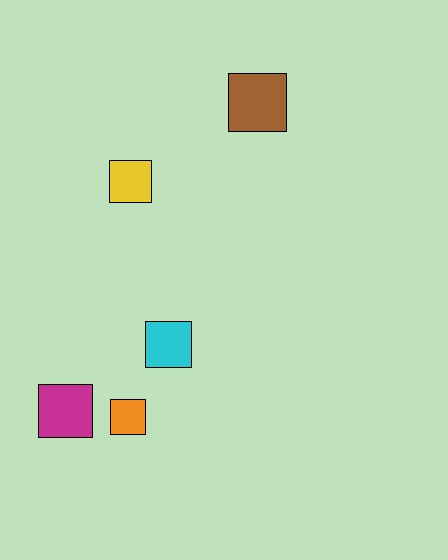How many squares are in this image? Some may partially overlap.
There are 5 squares.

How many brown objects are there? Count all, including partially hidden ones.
There is 1 brown object.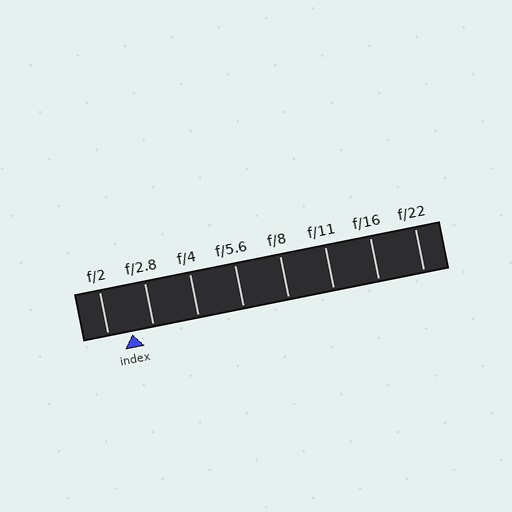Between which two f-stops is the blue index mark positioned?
The index mark is between f/2 and f/2.8.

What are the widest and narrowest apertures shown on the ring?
The widest aperture shown is f/2 and the narrowest is f/22.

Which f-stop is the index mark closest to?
The index mark is closest to f/2.8.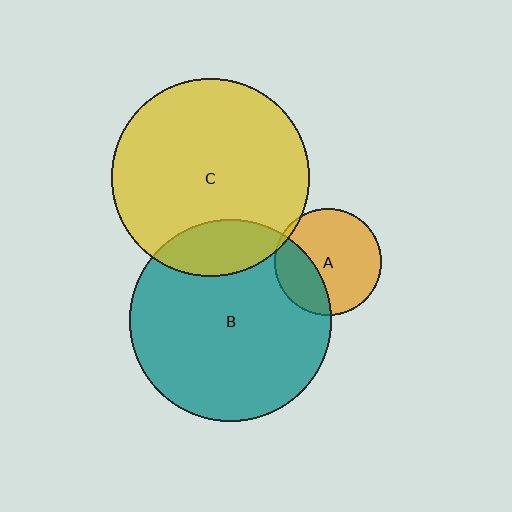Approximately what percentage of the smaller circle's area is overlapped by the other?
Approximately 15%.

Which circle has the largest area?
Circle B (teal).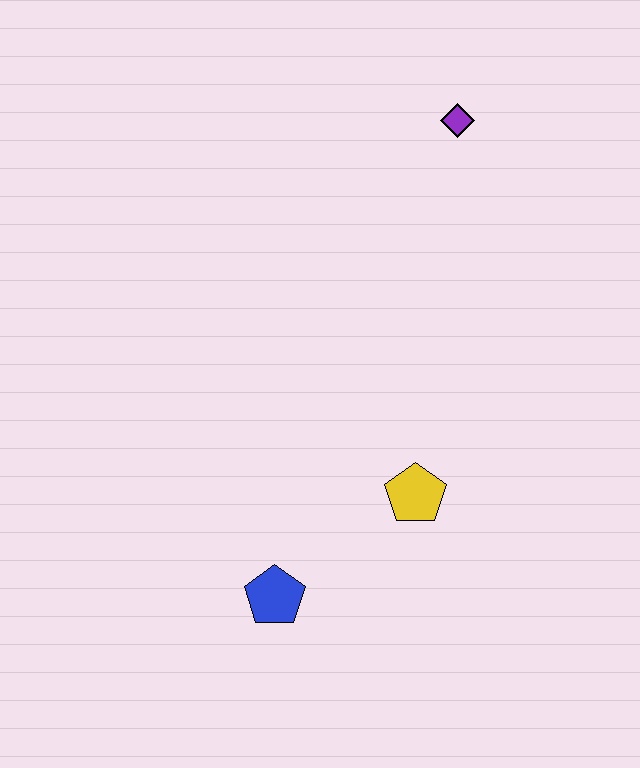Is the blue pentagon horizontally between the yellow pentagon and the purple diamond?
No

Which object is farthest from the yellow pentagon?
The purple diamond is farthest from the yellow pentagon.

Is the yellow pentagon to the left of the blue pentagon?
No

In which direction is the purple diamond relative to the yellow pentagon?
The purple diamond is above the yellow pentagon.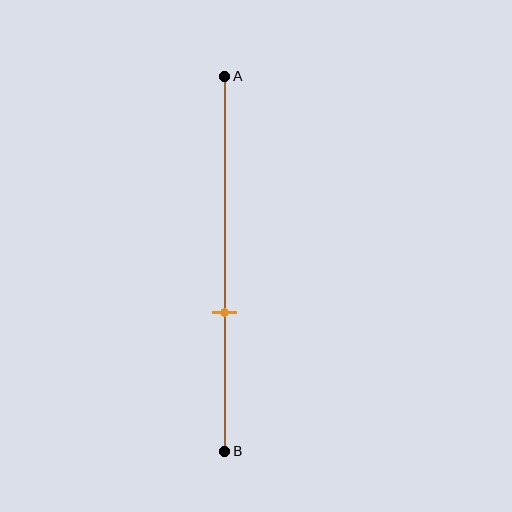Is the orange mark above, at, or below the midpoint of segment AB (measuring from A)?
The orange mark is below the midpoint of segment AB.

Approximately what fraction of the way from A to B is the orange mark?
The orange mark is approximately 65% of the way from A to B.